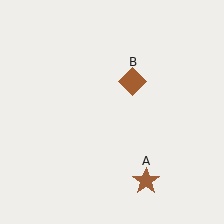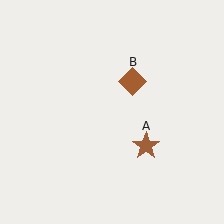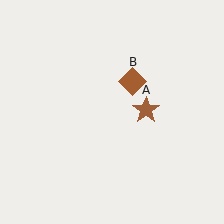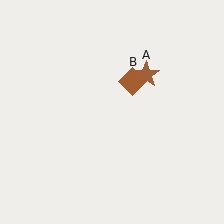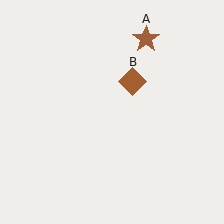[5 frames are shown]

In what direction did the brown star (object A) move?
The brown star (object A) moved up.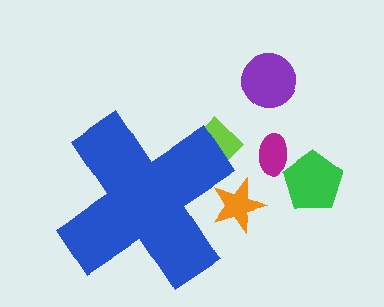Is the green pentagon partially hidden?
No, the green pentagon is fully visible.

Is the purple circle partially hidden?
No, the purple circle is fully visible.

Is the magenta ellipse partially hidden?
No, the magenta ellipse is fully visible.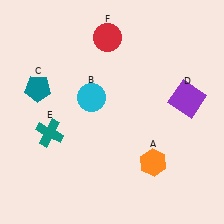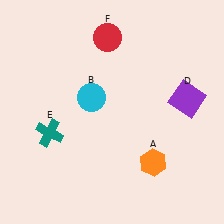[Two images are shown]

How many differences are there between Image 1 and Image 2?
There is 1 difference between the two images.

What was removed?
The teal pentagon (C) was removed in Image 2.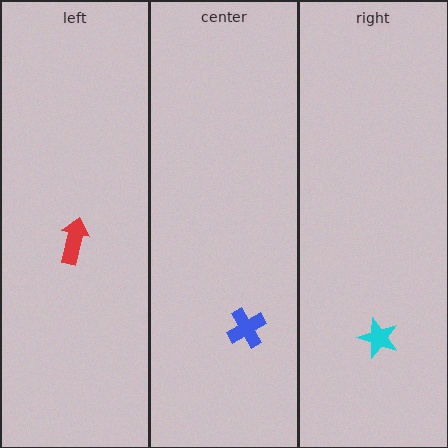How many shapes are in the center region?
1.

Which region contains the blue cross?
The center region.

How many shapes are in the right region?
1.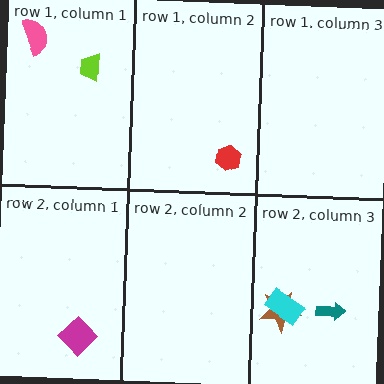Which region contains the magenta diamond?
The row 2, column 1 region.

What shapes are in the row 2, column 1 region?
The magenta diamond.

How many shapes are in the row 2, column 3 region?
3.